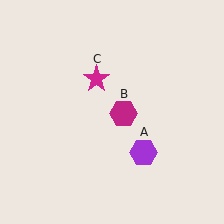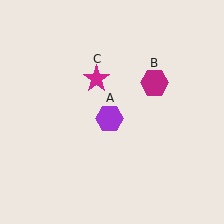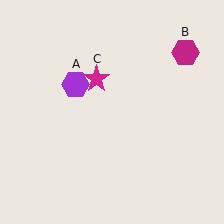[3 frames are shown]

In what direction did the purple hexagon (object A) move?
The purple hexagon (object A) moved up and to the left.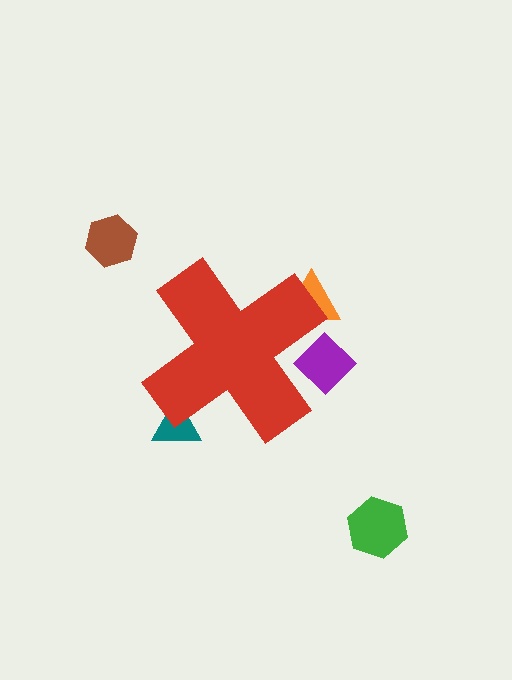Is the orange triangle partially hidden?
Yes, the orange triangle is partially hidden behind the red cross.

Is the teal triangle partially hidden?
Yes, the teal triangle is partially hidden behind the red cross.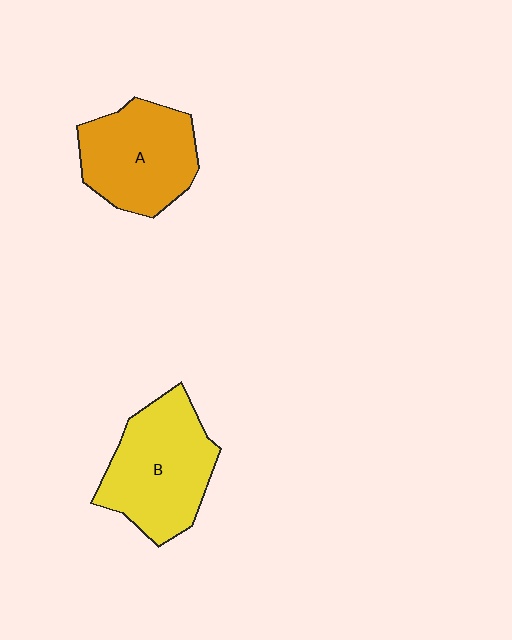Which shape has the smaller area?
Shape A (orange).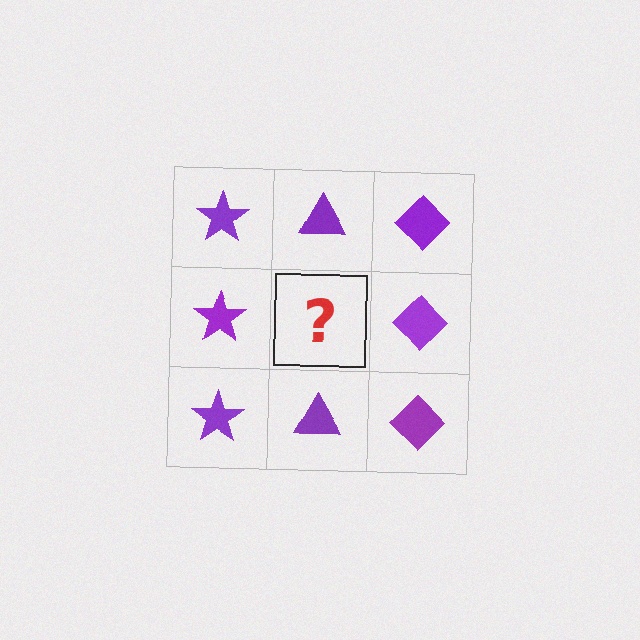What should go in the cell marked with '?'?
The missing cell should contain a purple triangle.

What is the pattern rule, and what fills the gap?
The rule is that each column has a consistent shape. The gap should be filled with a purple triangle.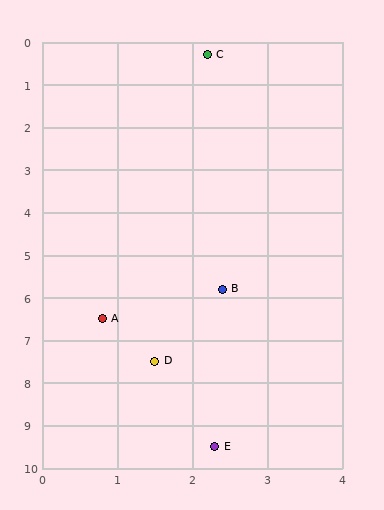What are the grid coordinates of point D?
Point D is at approximately (1.5, 7.5).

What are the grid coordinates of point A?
Point A is at approximately (0.8, 6.5).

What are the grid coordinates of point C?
Point C is at approximately (2.2, 0.3).